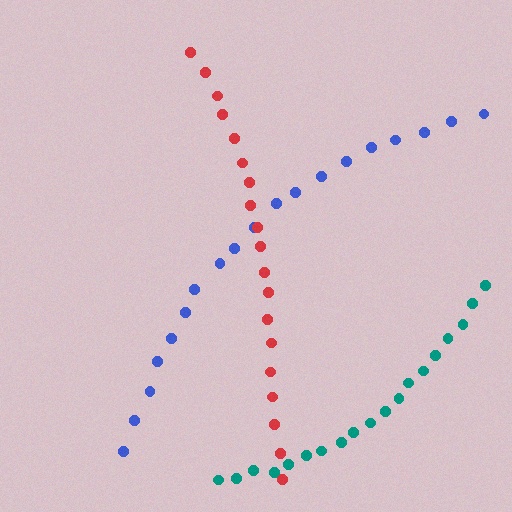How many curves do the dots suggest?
There are 3 distinct paths.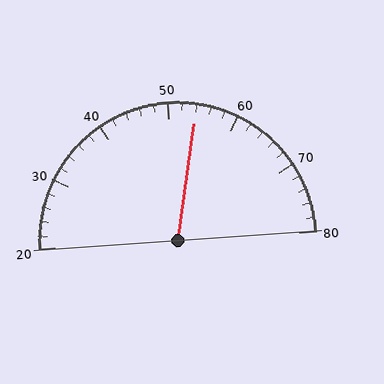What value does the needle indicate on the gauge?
The needle indicates approximately 54.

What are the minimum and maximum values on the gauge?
The gauge ranges from 20 to 80.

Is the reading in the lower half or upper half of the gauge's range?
The reading is in the upper half of the range (20 to 80).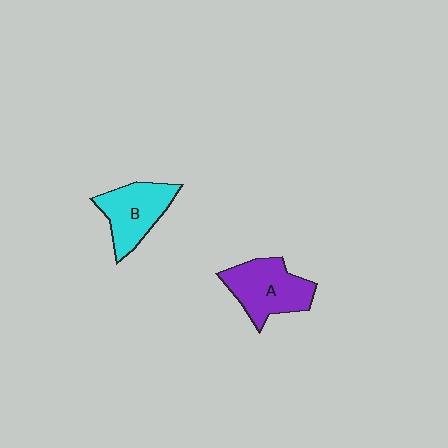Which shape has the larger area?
Shape A (purple).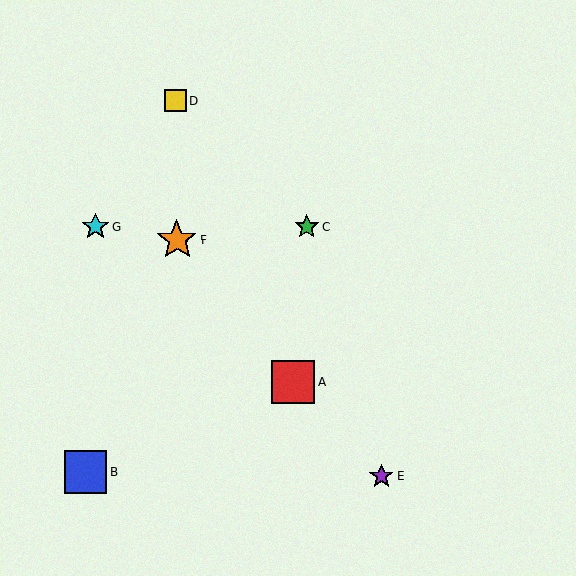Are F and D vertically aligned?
Yes, both are at x≈177.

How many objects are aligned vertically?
2 objects (D, F) are aligned vertically.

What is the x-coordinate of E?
Object E is at x≈381.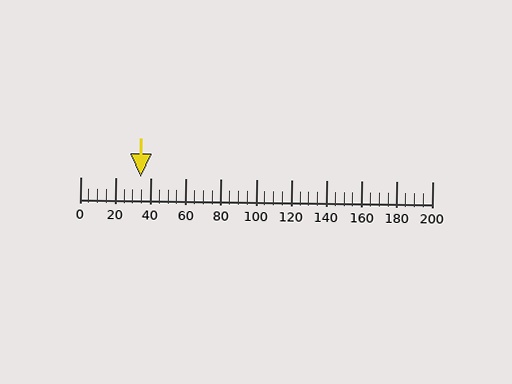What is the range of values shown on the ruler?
The ruler shows values from 0 to 200.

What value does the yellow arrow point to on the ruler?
The yellow arrow points to approximately 34.